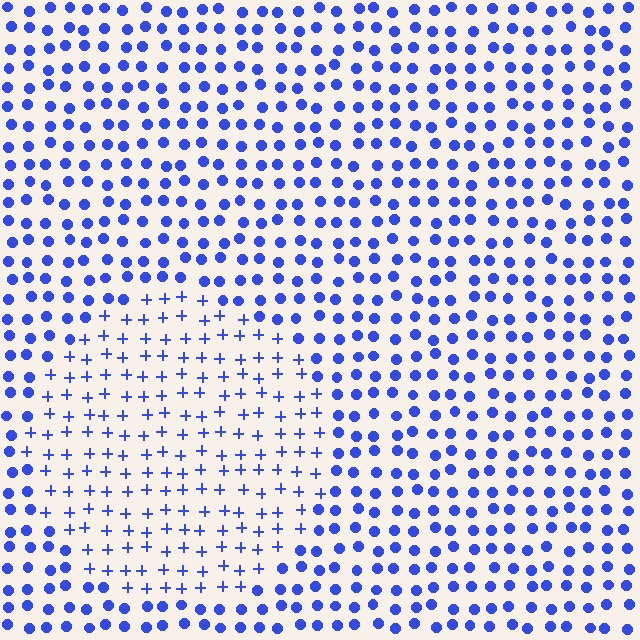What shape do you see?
I see a circle.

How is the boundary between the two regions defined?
The boundary is defined by a change in element shape: plus signs inside vs. circles outside. All elements share the same color and spacing.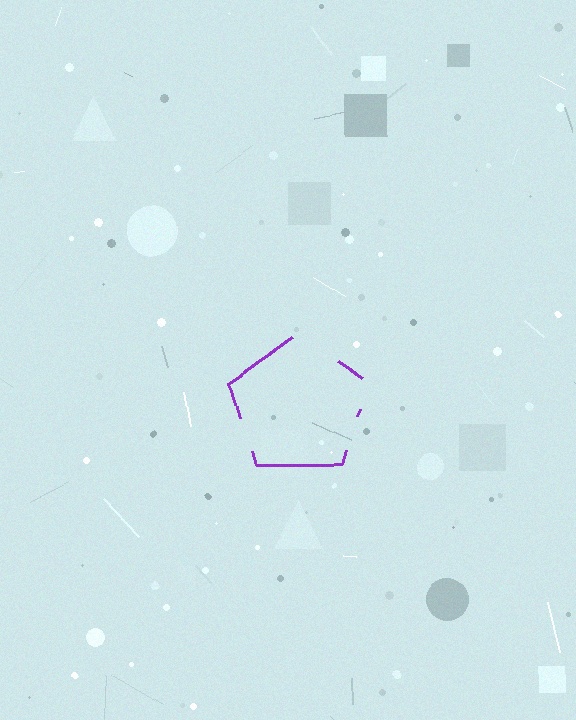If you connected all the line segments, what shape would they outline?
They would outline a pentagon.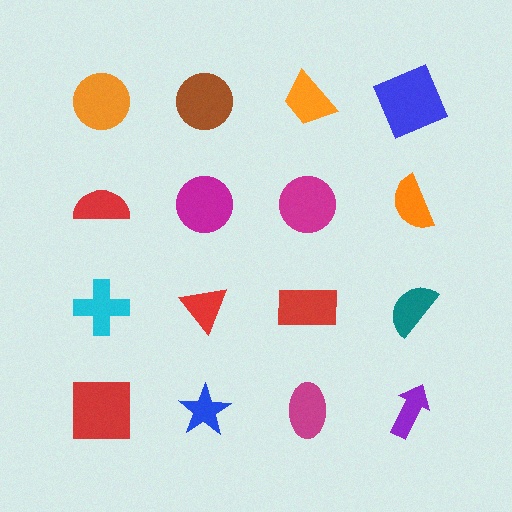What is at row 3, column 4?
A teal semicircle.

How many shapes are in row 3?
4 shapes.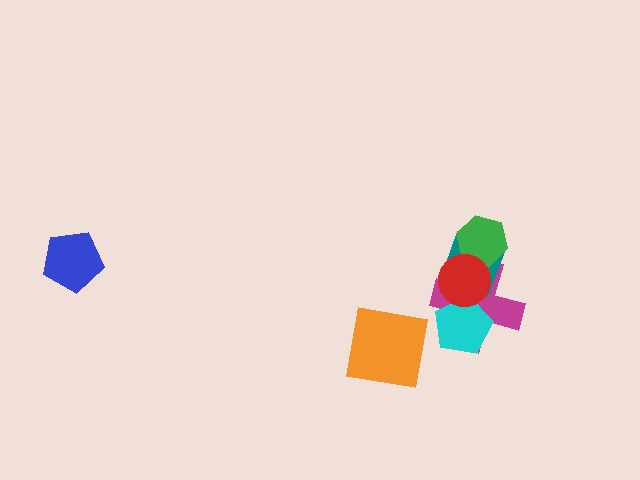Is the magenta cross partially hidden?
Yes, it is partially covered by another shape.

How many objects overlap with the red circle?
4 objects overlap with the red circle.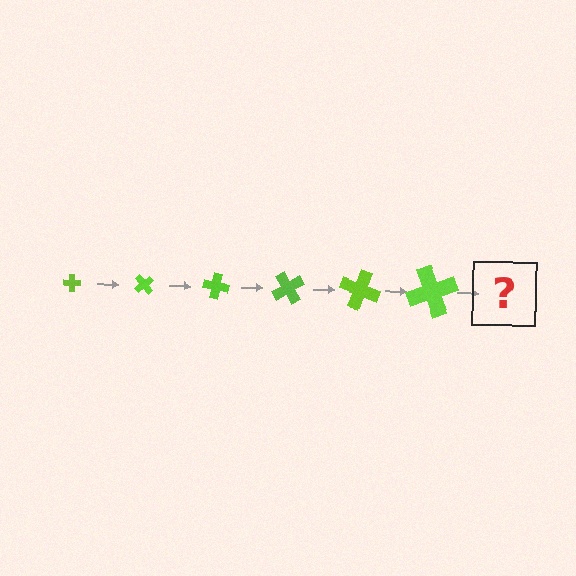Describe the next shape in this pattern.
It should be a cross, larger than the previous one and rotated 300 degrees from the start.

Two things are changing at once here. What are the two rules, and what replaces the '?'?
The two rules are that the cross grows larger each step and it rotates 50 degrees each step. The '?' should be a cross, larger than the previous one and rotated 300 degrees from the start.